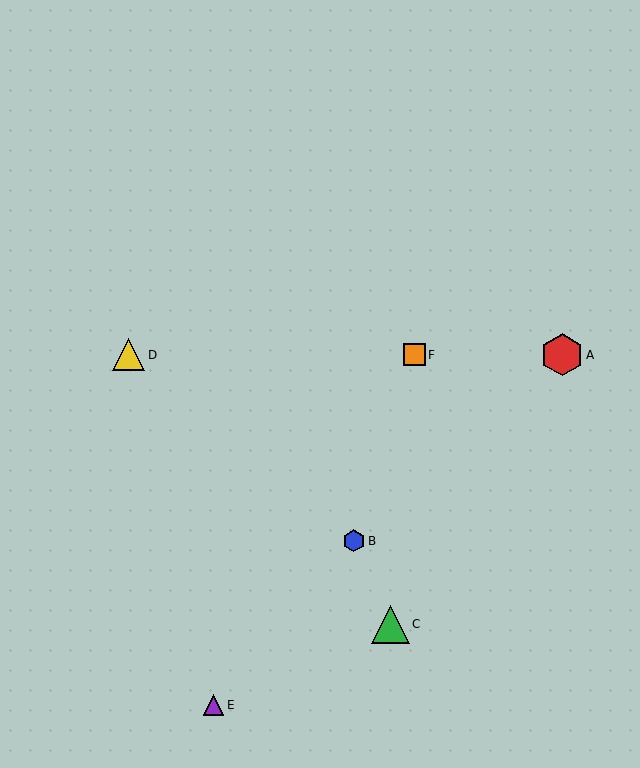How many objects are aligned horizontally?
3 objects (A, D, F) are aligned horizontally.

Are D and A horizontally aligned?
Yes, both are at y≈355.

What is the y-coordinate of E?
Object E is at y≈705.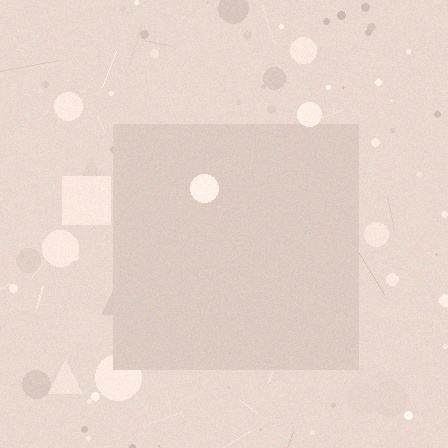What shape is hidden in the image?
A square is hidden in the image.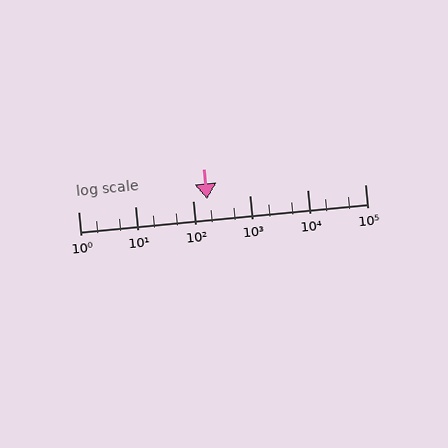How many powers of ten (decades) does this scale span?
The scale spans 5 decades, from 1 to 100000.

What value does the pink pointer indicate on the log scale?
The pointer indicates approximately 180.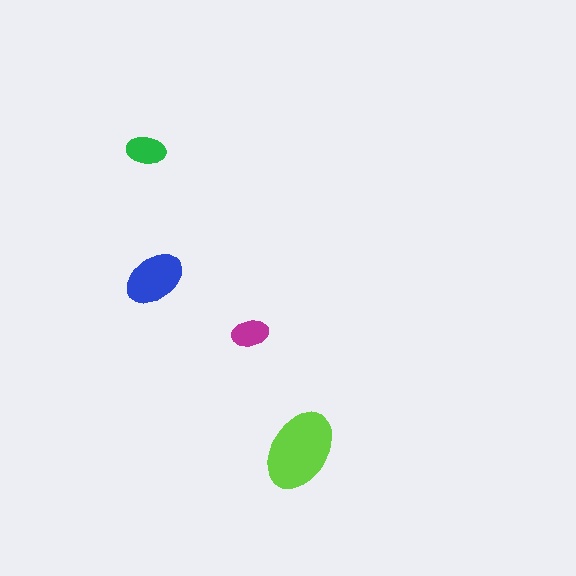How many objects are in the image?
There are 4 objects in the image.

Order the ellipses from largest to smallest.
the lime one, the blue one, the green one, the magenta one.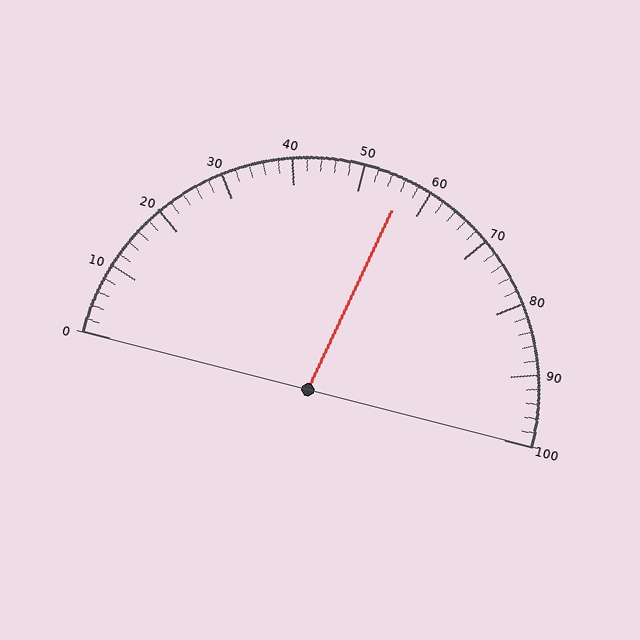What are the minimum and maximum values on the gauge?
The gauge ranges from 0 to 100.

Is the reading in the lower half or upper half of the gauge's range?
The reading is in the upper half of the range (0 to 100).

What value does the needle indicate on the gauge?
The needle indicates approximately 56.